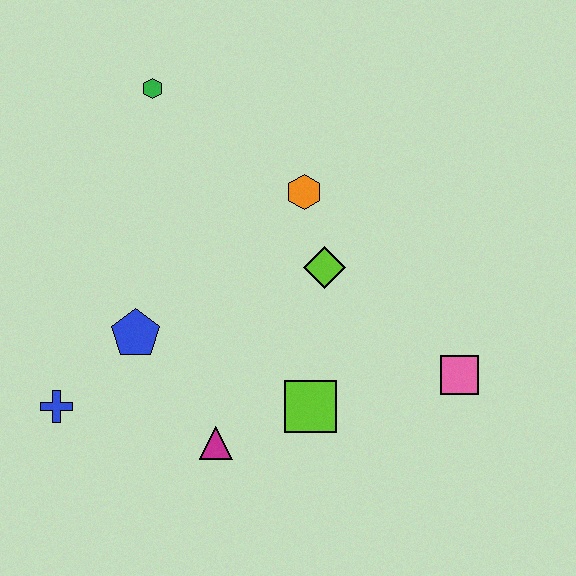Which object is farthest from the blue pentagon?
The pink square is farthest from the blue pentagon.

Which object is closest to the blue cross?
The blue pentagon is closest to the blue cross.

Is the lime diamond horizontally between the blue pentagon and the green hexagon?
No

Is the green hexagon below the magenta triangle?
No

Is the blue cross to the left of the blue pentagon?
Yes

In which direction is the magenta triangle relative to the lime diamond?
The magenta triangle is below the lime diamond.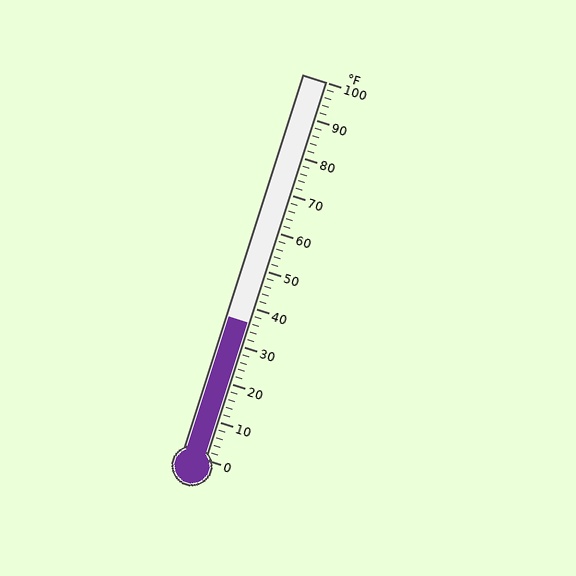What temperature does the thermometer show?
The thermometer shows approximately 36°F.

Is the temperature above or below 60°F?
The temperature is below 60°F.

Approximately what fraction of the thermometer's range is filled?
The thermometer is filled to approximately 35% of its range.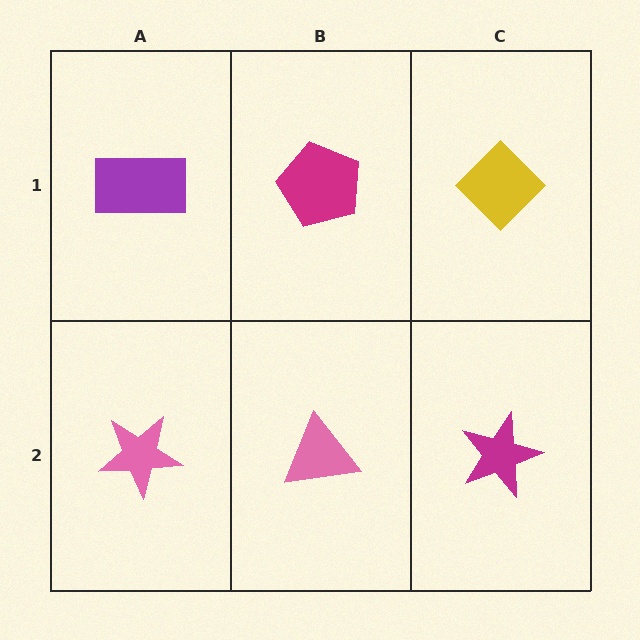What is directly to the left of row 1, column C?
A magenta pentagon.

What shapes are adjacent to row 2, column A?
A purple rectangle (row 1, column A), a pink triangle (row 2, column B).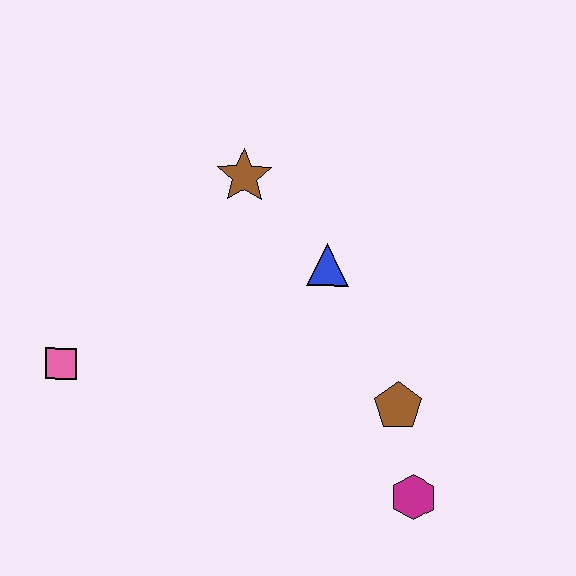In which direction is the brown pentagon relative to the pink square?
The brown pentagon is to the right of the pink square.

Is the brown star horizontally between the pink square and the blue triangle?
Yes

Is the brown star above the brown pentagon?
Yes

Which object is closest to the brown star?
The blue triangle is closest to the brown star.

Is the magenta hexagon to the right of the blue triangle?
Yes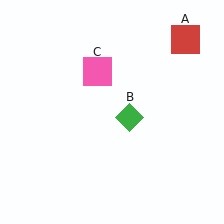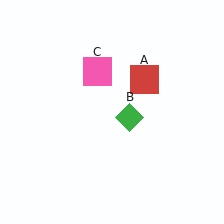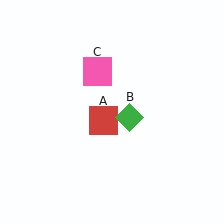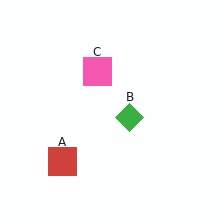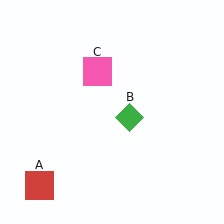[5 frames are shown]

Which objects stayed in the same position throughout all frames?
Green diamond (object B) and pink square (object C) remained stationary.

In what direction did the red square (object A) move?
The red square (object A) moved down and to the left.